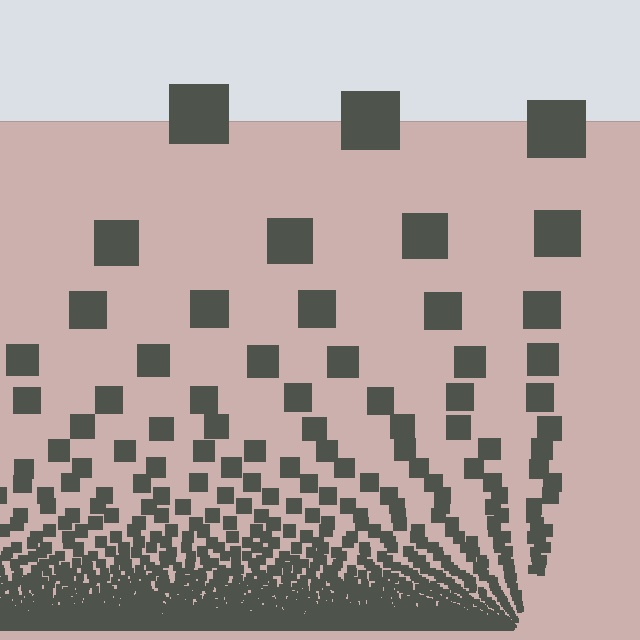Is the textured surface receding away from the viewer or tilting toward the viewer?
The surface appears to tilt toward the viewer. Texture elements get larger and sparser toward the top.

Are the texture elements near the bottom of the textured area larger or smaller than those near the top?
Smaller. The gradient is inverted — elements near the bottom are smaller and denser.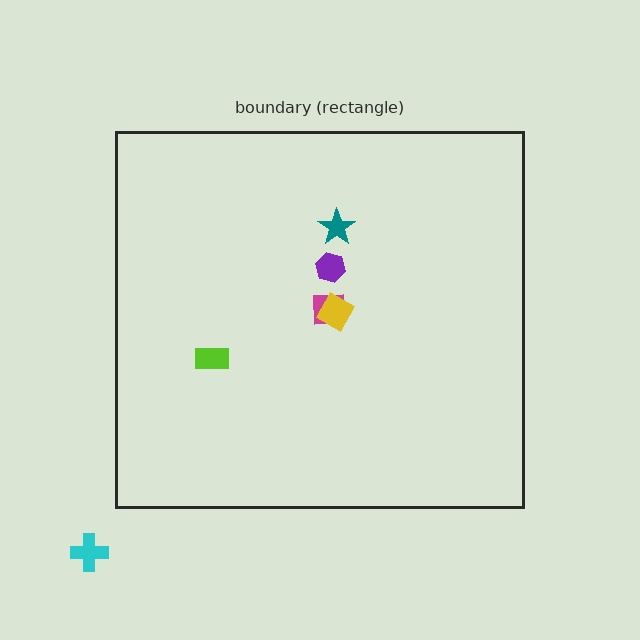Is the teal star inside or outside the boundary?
Inside.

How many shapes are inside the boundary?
5 inside, 1 outside.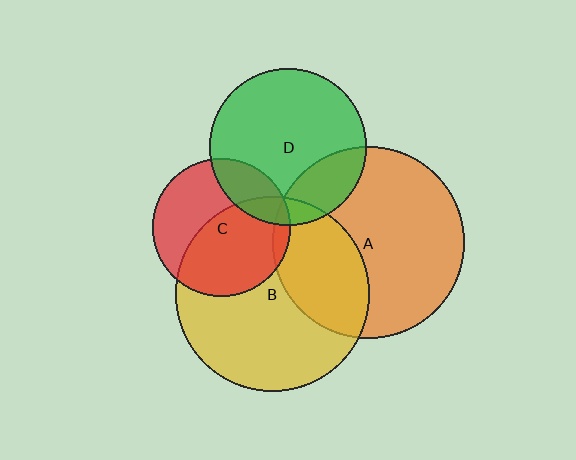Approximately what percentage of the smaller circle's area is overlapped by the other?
Approximately 55%.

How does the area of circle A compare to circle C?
Approximately 1.9 times.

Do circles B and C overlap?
Yes.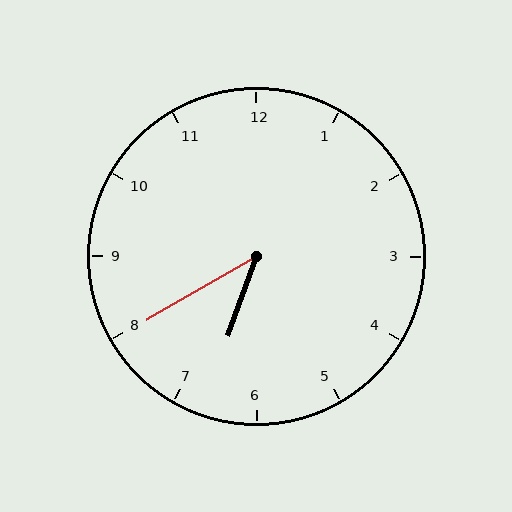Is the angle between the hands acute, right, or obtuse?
It is acute.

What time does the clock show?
6:40.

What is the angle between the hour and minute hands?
Approximately 40 degrees.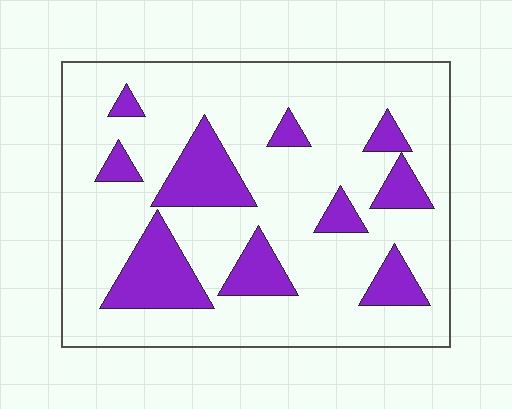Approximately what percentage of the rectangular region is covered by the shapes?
Approximately 20%.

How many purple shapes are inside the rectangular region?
10.